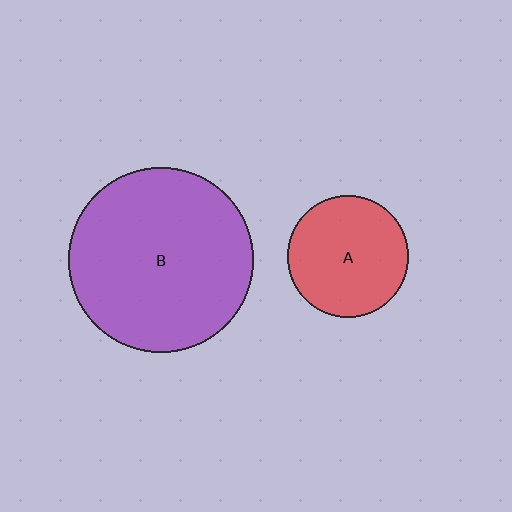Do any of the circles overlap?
No, none of the circles overlap.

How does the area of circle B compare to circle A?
Approximately 2.3 times.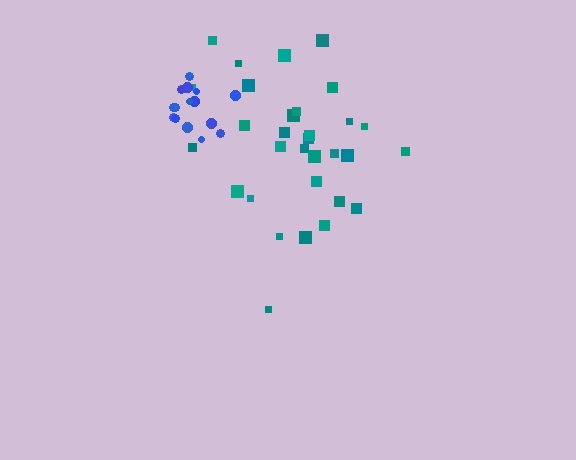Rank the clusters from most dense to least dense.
blue, teal.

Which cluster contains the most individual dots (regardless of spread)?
Teal (31).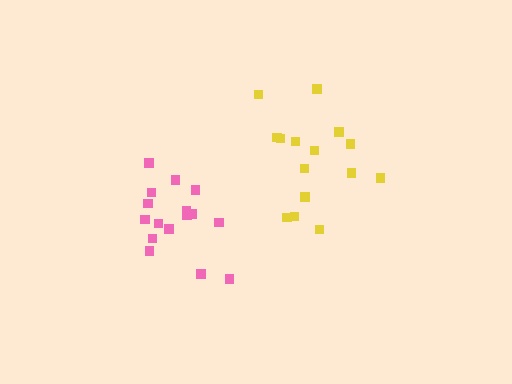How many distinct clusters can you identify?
There are 2 distinct clusters.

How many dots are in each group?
Group 1: 16 dots, Group 2: 15 dots (31 total).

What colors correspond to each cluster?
The clusters are colored: pink, yellow.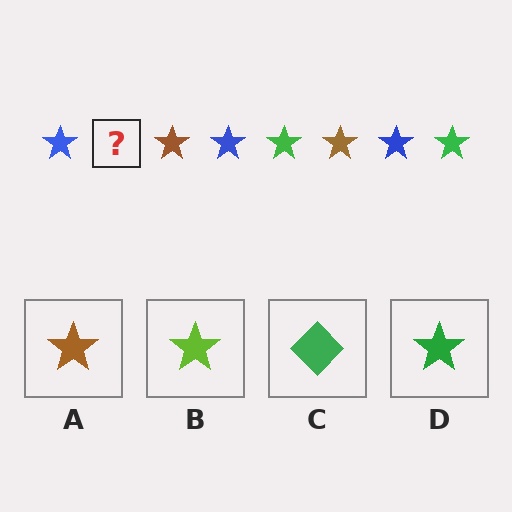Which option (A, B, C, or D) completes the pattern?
D.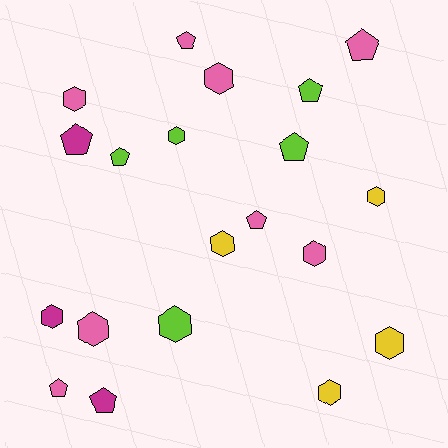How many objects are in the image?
There are 20 objects.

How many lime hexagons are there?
There are 2 lime hexagons.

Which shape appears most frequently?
Hexagon, with 11 objects.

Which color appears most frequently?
Pink, with 8 objects.